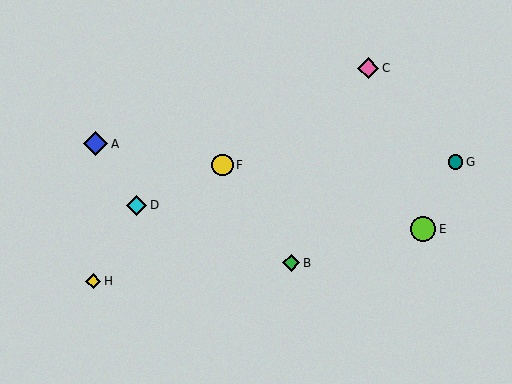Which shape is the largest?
The lime circle (labeled E) is the largest.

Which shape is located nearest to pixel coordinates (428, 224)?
The lime circle (labeled E) at (423, 229) is nearest to that location.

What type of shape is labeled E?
Shape E is a lime circle.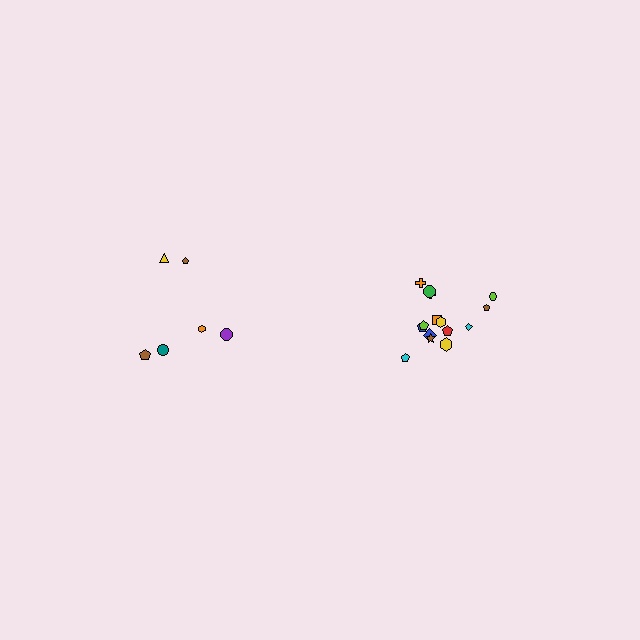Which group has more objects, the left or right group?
The right group.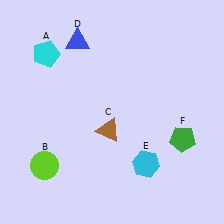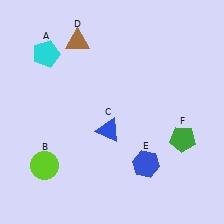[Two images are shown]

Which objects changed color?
C changed from brown to blue. D changed from blue to brown. E changed from cyan to blue.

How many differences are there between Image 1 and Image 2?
There are 3 differences between the two images.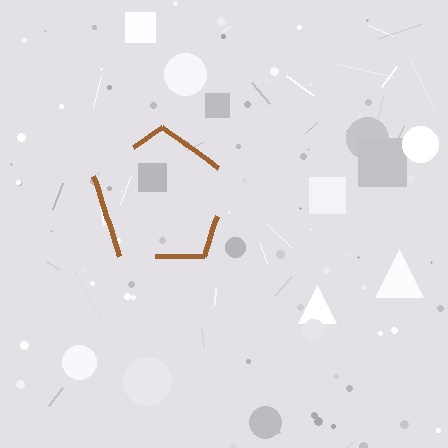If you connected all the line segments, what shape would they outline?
They would outline a pentagon.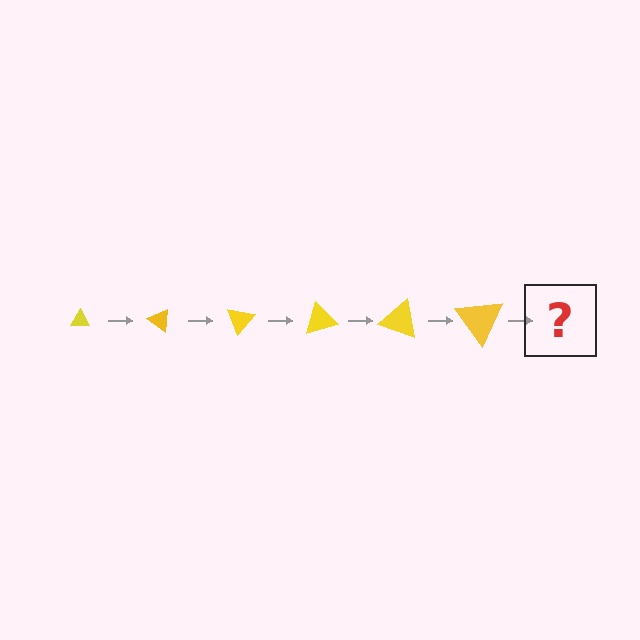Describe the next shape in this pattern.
It should be a triangle, larger than the previous one and rotated 210 degrees from the start.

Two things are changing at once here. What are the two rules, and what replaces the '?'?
The two rules are that the triangle grows larger each step and it rotates 35 degrees each step. The '?' should be a triangle, larger than the previous one and rotated 210 degrees from the start.